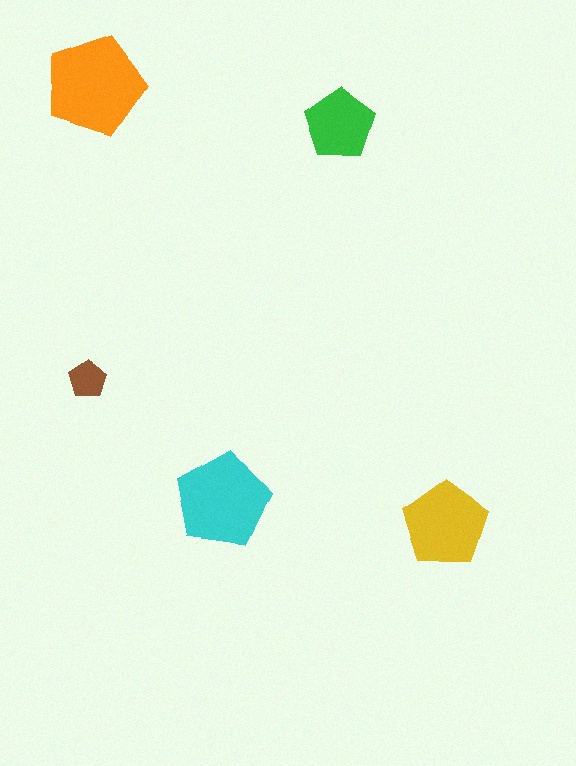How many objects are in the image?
There are 5 objects in the image.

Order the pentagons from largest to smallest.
the orange one, the cyan one, the yellow one, the green one, the brown one.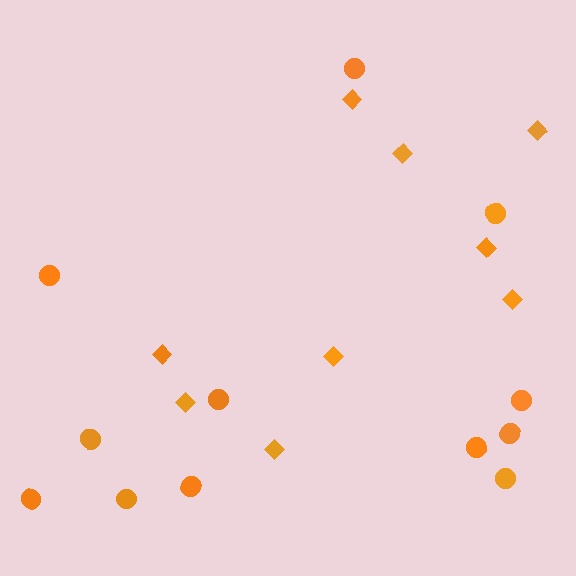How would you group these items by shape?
There are 2 groups: one group of circles (12) and one group of diamonds (9).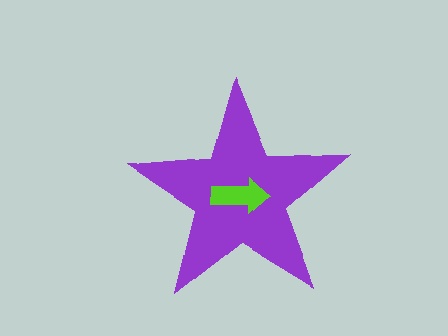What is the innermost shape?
The lime arrow.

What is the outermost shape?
The purple star.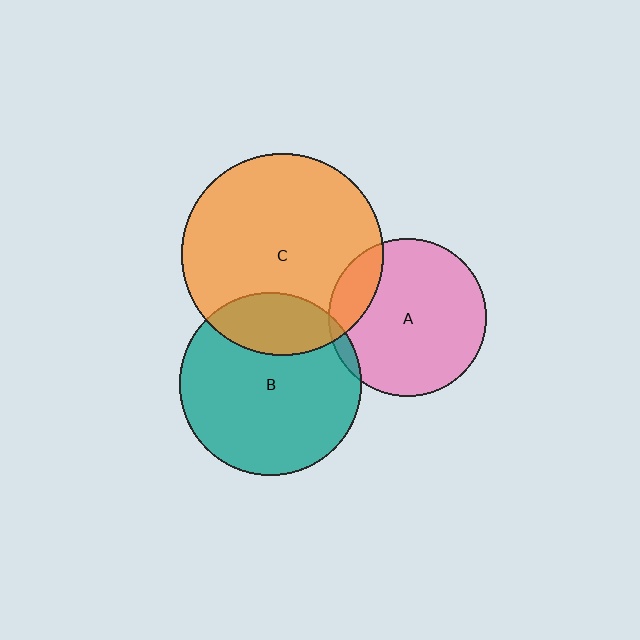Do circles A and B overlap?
Yes.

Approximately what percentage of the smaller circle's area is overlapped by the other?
Approximately 5%.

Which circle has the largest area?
Circle C (orange).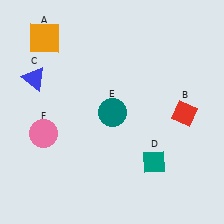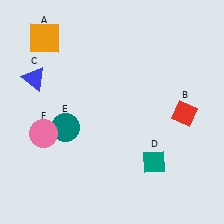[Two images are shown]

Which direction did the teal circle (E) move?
The teal circle (E) moved left.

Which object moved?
The teal circle (E) moved left.